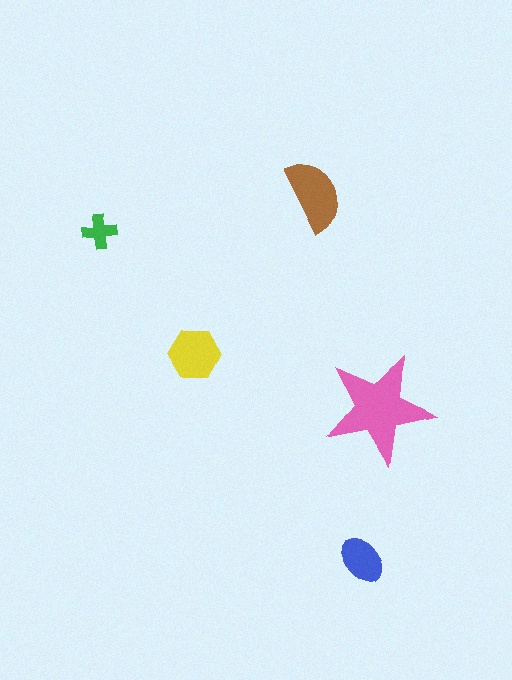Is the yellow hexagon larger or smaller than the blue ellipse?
Larger.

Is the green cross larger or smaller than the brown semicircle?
Smaller.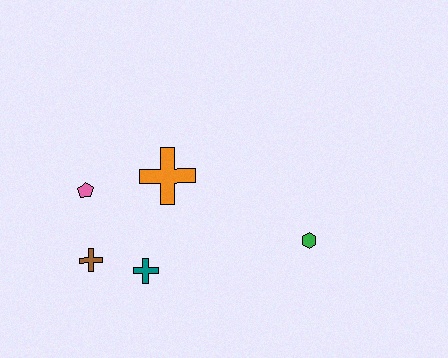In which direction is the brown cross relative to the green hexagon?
The brown cross is to the left of the green hexagon.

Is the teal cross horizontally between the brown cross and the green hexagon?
Yes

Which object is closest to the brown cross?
The teal cross is closest to the brown cross.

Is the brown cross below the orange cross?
Yes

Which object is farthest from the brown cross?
The green hexagon is farthest from the brown cross.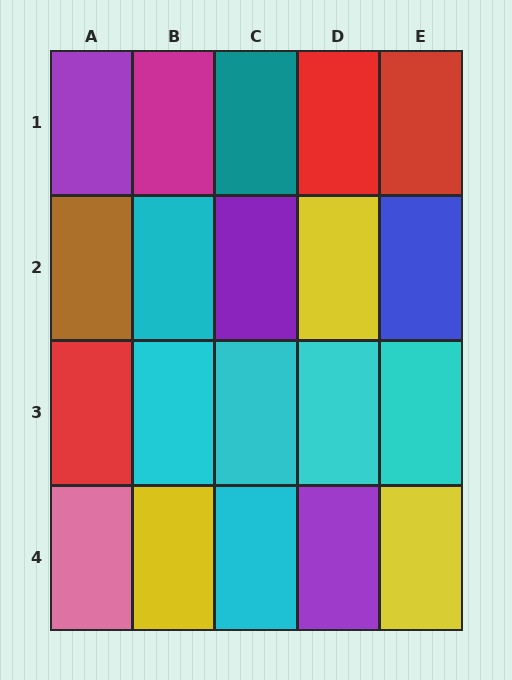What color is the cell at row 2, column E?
Blue.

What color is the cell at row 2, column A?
Brown.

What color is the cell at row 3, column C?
Cyan.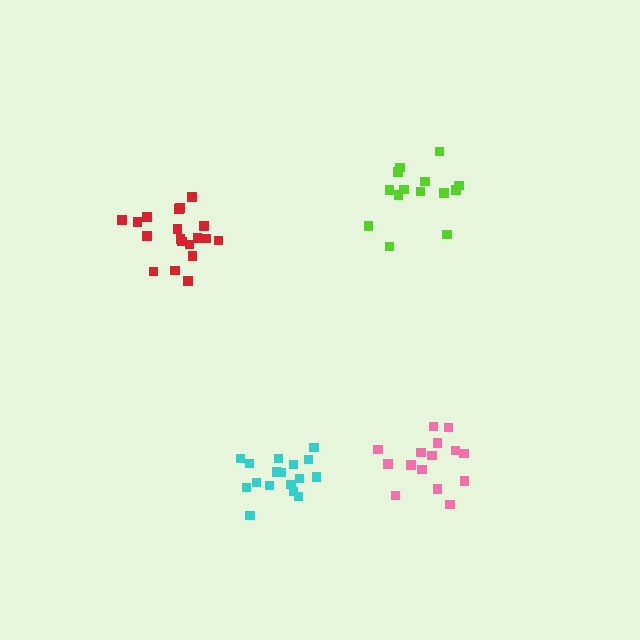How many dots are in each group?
Group 1: 19 dots, Group 2: 17 dots, Group 3: 14 dots, Group 4: 15 dots (65 total).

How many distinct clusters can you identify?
There are 4 distinct clusters.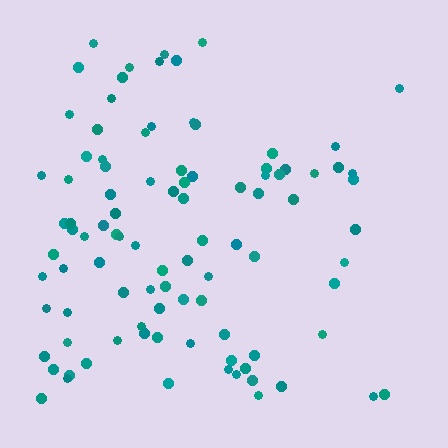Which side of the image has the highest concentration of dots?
The left.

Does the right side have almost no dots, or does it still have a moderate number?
Still a moderate number, just noticeably fewer than the left.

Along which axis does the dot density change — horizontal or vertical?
Horizontal.